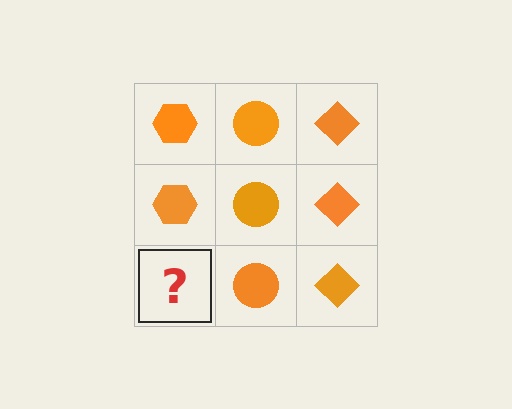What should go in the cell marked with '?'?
The missing cell should contain an orange hexagon.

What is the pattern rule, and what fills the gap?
The rule is that each column has a consistent shape. The gap should be filled with an orange hexagon.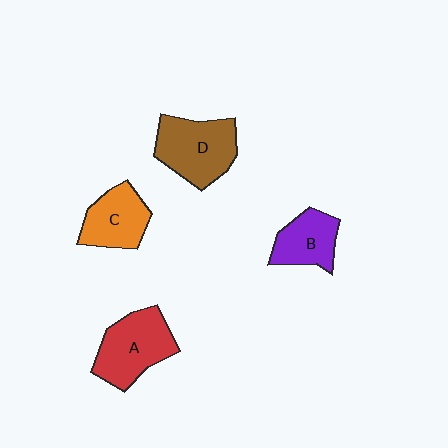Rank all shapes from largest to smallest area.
From largest to smallest: D (brown), A (red), C (orange), B (purple).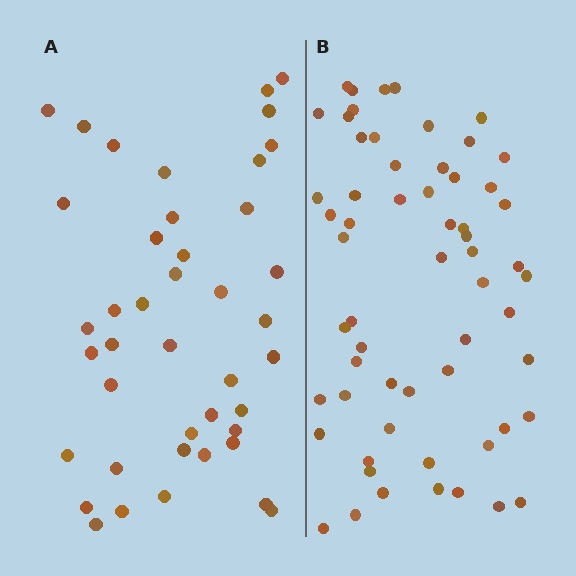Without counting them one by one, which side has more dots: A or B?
Region B (the right region) has more dots.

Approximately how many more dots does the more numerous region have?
Region B has approximately 20 more dots than region A.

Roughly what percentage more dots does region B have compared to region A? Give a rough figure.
About 45% more.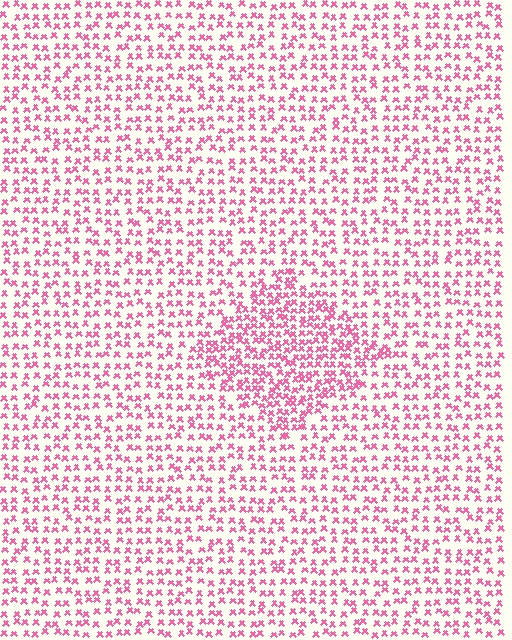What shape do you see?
I see a diamond.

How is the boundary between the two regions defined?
The boundary is defined by a change in element density (approximately 1.7x ratio). All elements are the same color, size, and shape.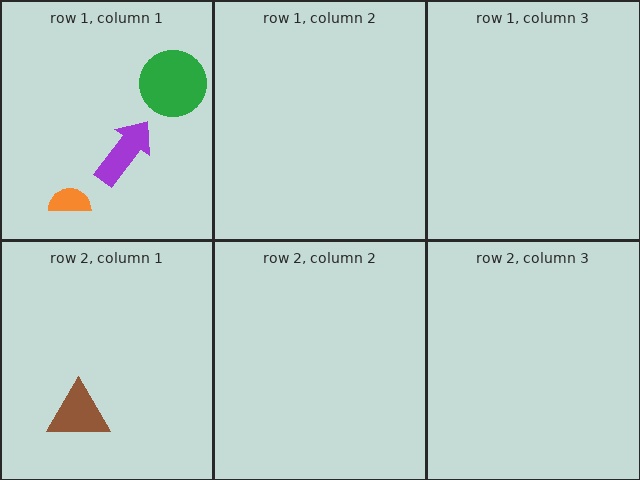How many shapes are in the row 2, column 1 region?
1.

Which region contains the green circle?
The row 1, column 1 region.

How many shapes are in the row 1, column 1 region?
3.